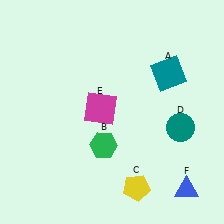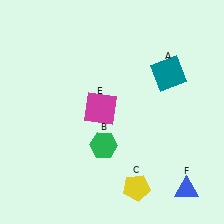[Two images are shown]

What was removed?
The teal circle (D) was removed in Image 2.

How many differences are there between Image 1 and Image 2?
There is 1 difference between the two images.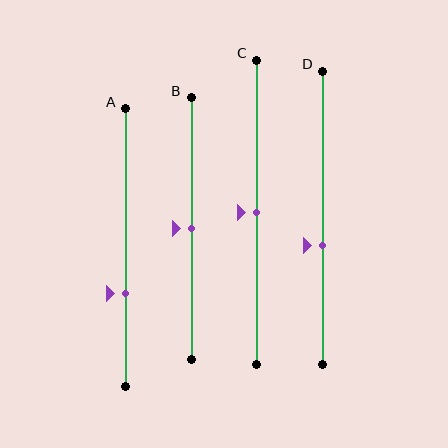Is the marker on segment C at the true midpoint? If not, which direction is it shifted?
Yes, the marker on segment C is at the true midpoint.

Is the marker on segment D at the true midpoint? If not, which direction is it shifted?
No, the marker on segment D is shifted downward by about 9% of the segment length.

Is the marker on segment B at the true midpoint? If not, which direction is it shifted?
Yes, the marker on segment B is at the true midpoint.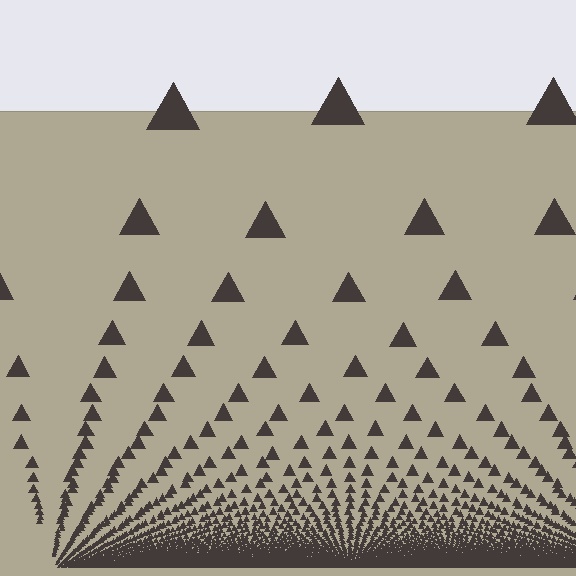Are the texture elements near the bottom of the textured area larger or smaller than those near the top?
Smaller. The gradient is inverted — elements near the bottom are smaller and denser.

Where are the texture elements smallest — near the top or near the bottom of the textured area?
Near the bottom.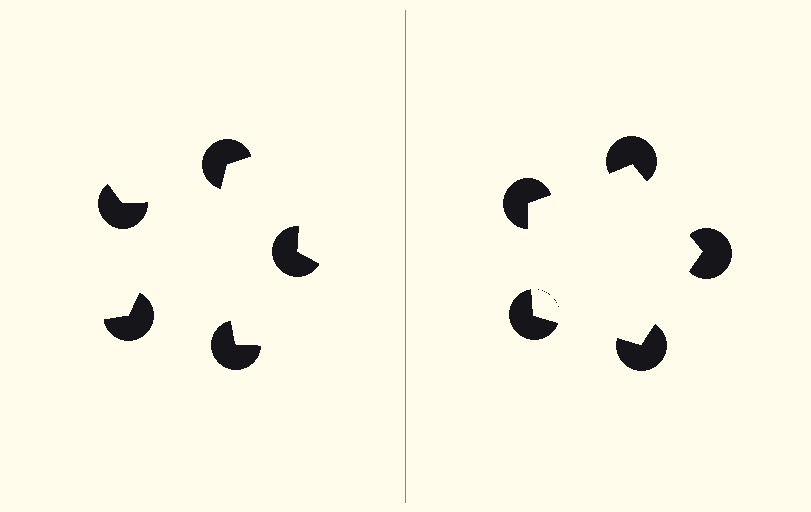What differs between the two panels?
The pac-man discs are positioned identically on both sides; only the wedge orientations differ. On the right they align to a pentagon; on the left they are misaligned.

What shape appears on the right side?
An illusory pentagon.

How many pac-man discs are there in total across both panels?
10 — 5 on each side.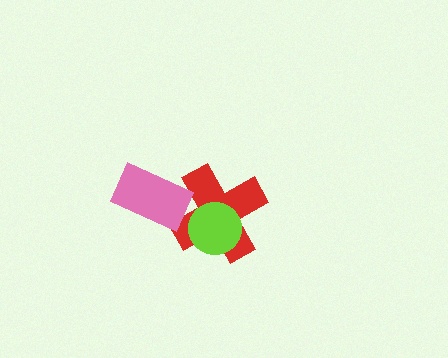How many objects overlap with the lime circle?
1 object overlaps with the lime circle.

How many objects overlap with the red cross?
2 objects overlap with the red cross.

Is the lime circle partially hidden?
No, no other shape covers it.